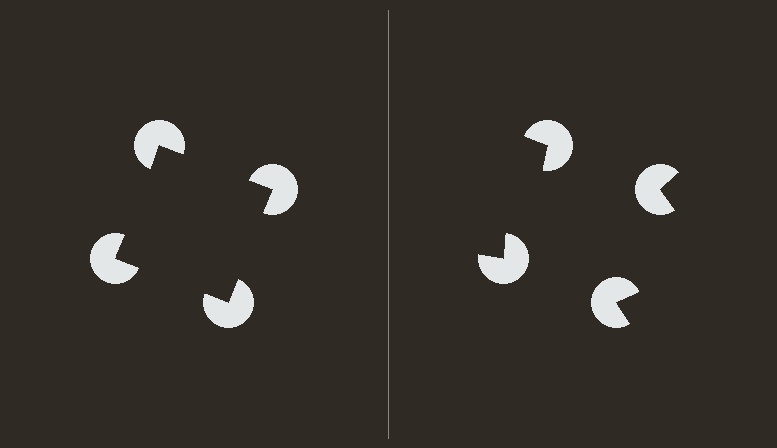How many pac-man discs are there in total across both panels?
8 — 4 on each side.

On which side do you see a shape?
An illusory square appears on the left side. On the right side the wedge cuts are rotated, so no coherent shape forms.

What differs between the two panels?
The pac-man discs are positioned identically on both sides; only the wedge orientations differ. On the left they align to a square; on the right they are misaligned.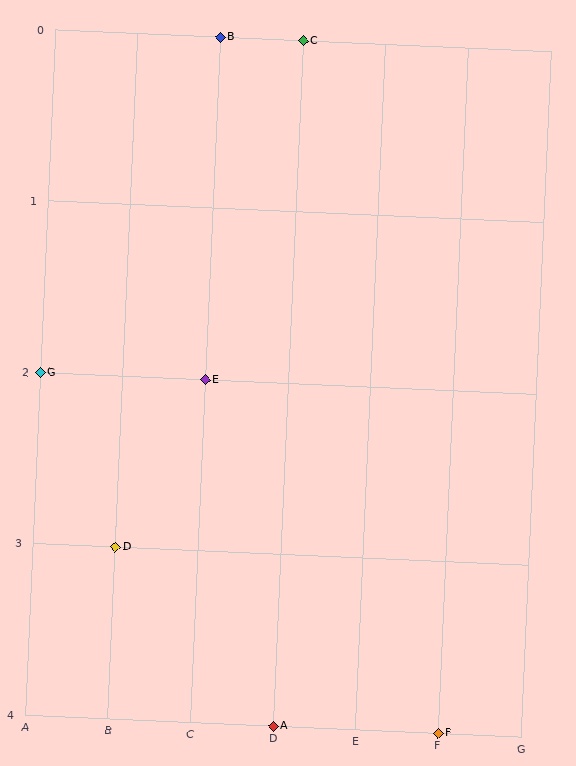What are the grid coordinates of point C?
Point C is at grid coordinates (D, 0).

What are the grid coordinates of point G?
Point G is at grid coordinates (A, 2).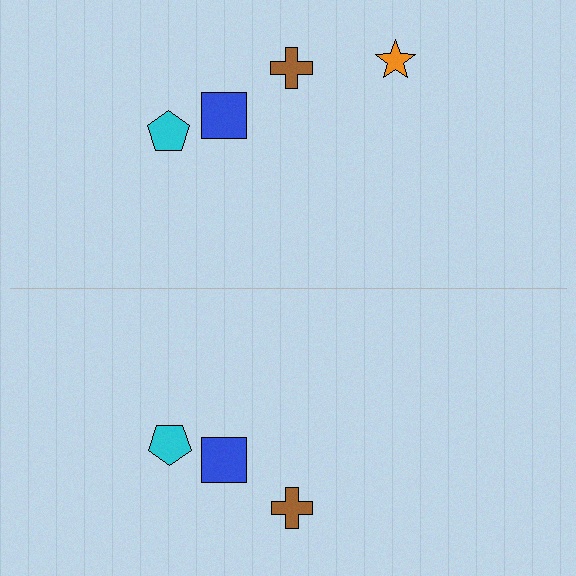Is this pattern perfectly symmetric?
No, the pattern is not perfectly symmetric. A orange star is missing from the bottom side.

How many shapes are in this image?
There are 7 shapes in this image.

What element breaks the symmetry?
A orange star is missing from the bottom side.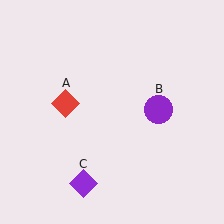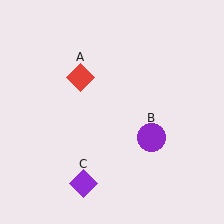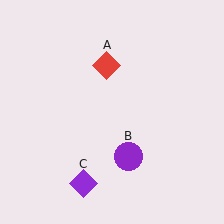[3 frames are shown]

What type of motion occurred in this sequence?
The red diamond (object A), purple circle (object B) rotated clockwise around the center of the scene.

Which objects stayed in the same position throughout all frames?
Purple diamond (object C) remained stationary.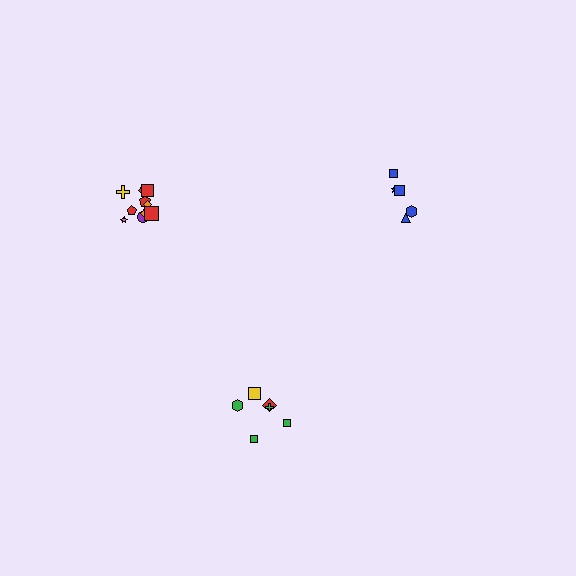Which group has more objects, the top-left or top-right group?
The top-left group.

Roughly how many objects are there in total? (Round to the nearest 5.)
Roughly 20 objects in total.